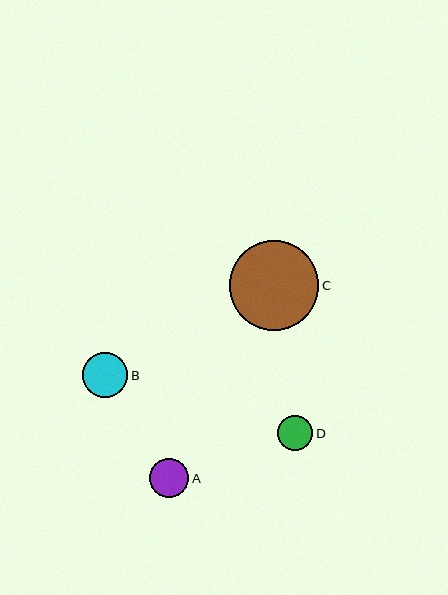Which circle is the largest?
Circle C is the largest with a size of approximately 90 pixels.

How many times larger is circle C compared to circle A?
Circle C is approximately 2.3 times the size of circle A.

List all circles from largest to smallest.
From largest to smallest: C, B, A, D.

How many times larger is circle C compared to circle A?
Circle C is approximately 2.3 times the size of circle A.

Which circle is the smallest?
Circle D is the smallest with a size of approximately 36 pixels.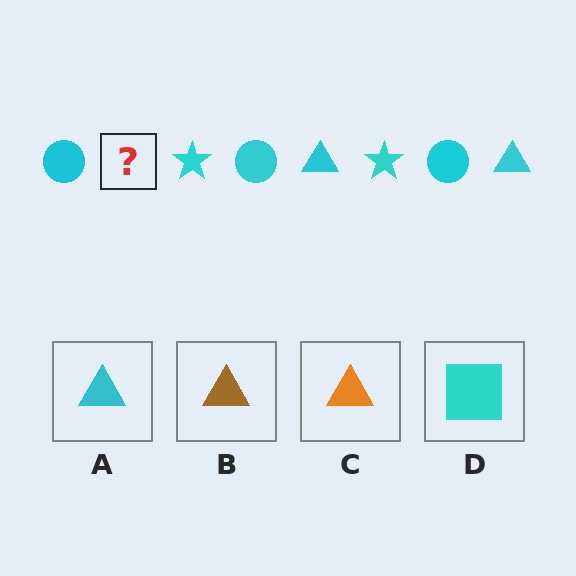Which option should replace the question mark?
Option A.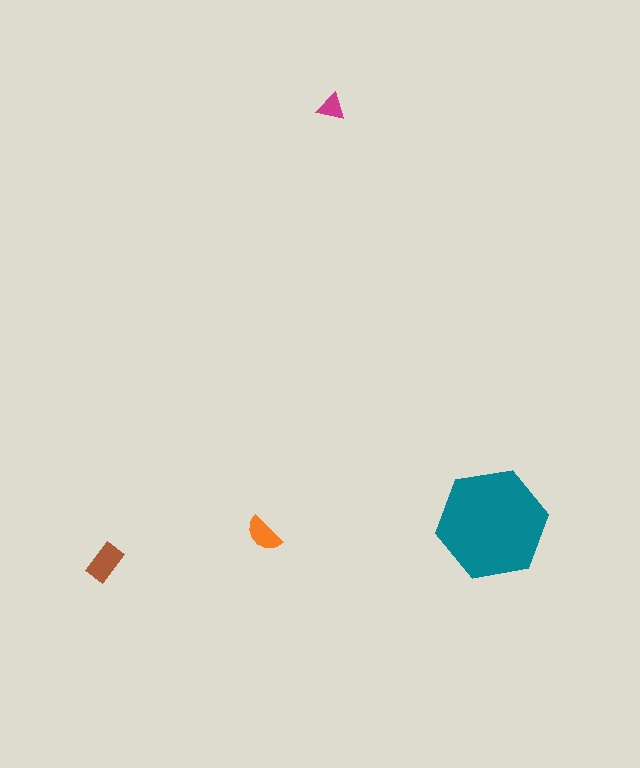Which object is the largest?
The teal hexagon.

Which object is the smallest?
The magenta triangle.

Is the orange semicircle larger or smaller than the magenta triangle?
Larger.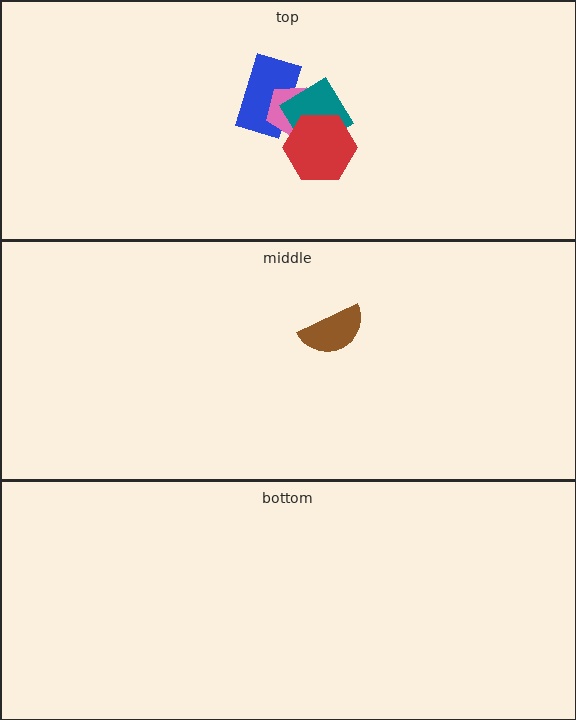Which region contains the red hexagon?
The top region.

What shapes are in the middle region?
The brown semicircle.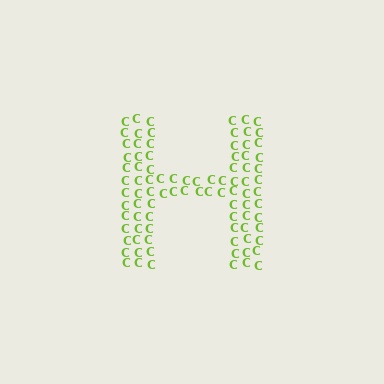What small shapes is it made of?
It is made of small letter C's.